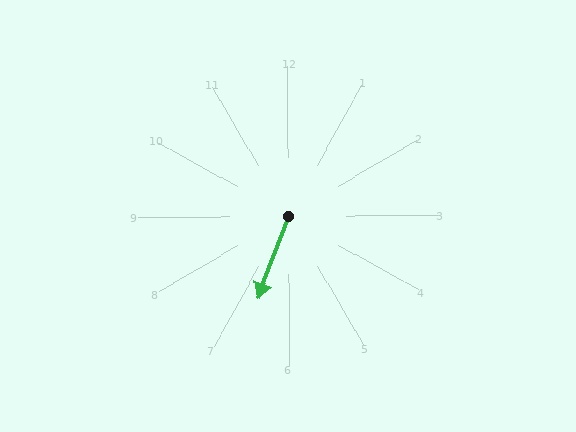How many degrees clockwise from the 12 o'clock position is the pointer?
Approximately 201 degrees.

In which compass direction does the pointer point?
South.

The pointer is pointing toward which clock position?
Roughly 7 o'clock.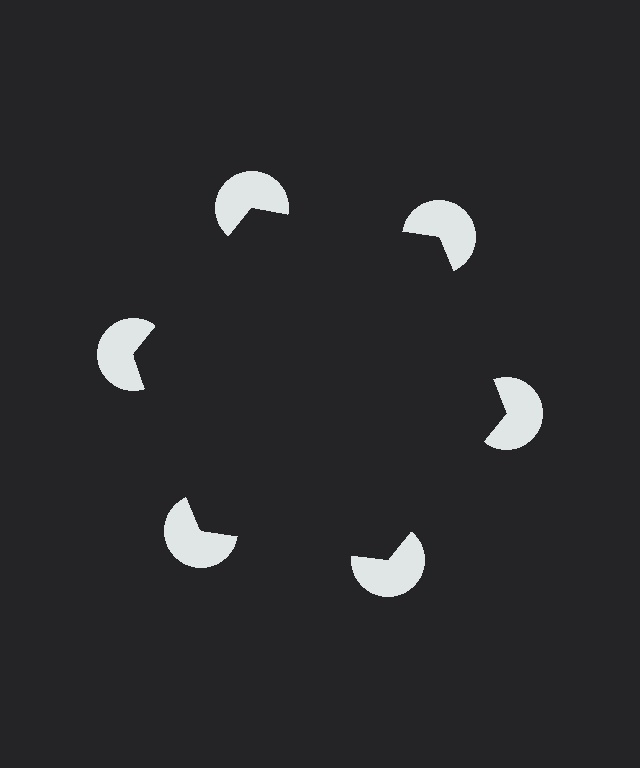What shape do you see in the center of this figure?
An illusory hexagon — its edges are inferred from the aligned wedge cuts in the pac-man discs, not physically drawn.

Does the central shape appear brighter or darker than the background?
It typically appears slightly darker than the background, even though no actual brightness change is drawn.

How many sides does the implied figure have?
6 sides.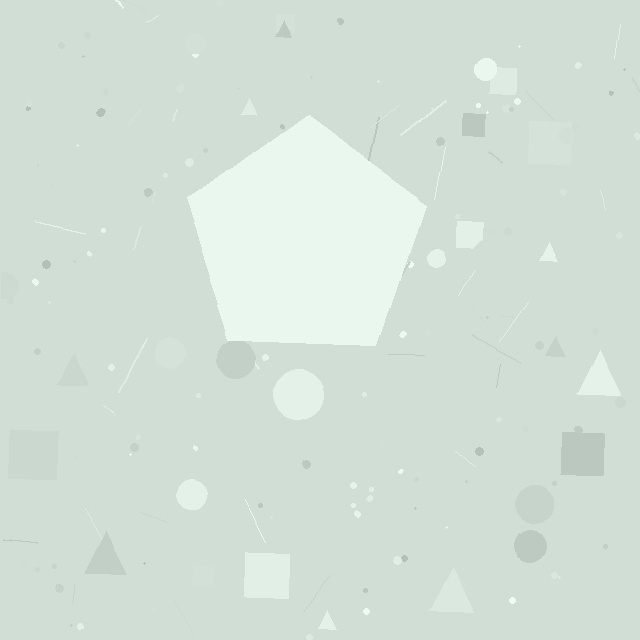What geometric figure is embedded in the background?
A pentagon is embedded in the background.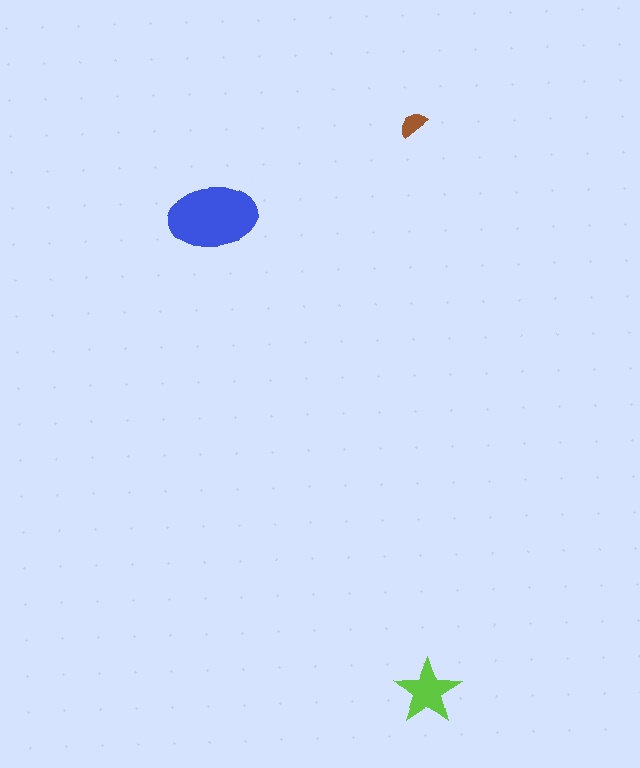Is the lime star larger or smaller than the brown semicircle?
Larger.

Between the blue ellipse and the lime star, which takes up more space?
The blue ellipse.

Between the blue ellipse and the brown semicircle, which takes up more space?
The blue ellipse.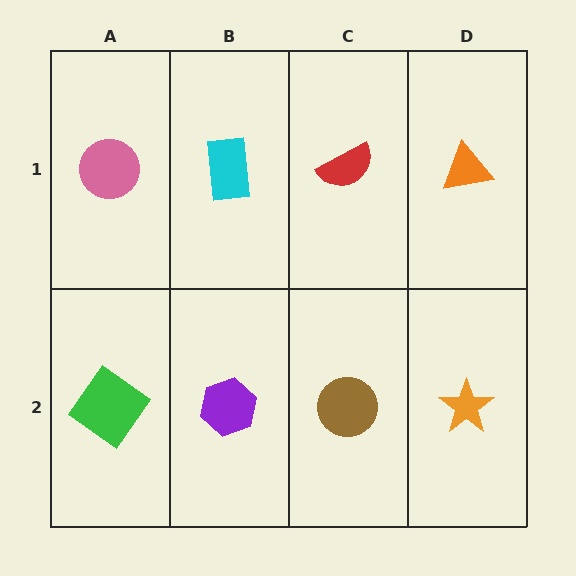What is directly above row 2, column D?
An orange triangle.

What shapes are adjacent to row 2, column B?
A cyan rectangle (row 1, column B), a green diamond (row 2, column A), a brown circle (row 2, column C).